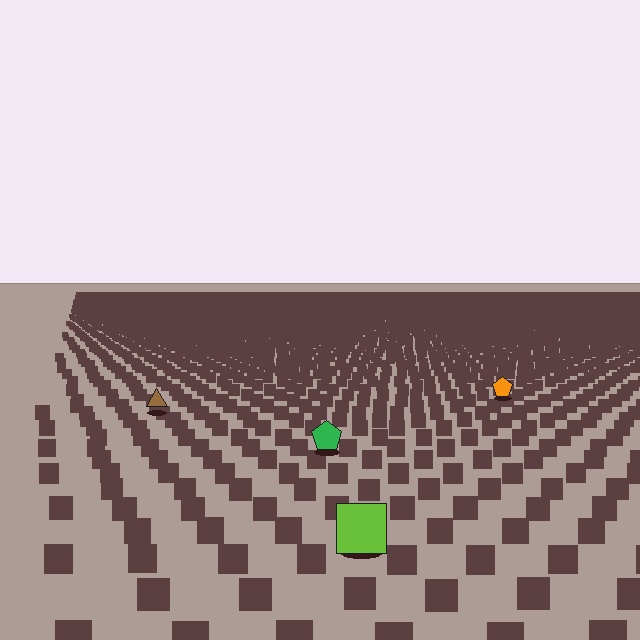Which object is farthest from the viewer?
The orange pentagon is farthest from the viewer. It appears smaller and the ground texture around it is denser.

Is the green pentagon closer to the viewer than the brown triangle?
Yes. The green pentagon is closer — you can tell from the texture gradient: the ground texture is coarser near it.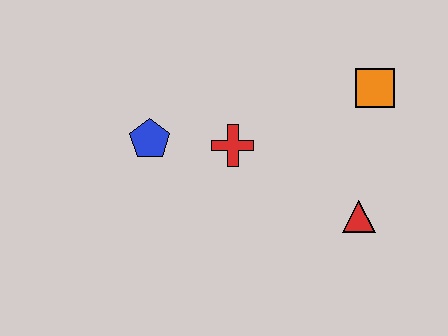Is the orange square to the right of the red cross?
Yes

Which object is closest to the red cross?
The blue pentagon is closest to the red cross.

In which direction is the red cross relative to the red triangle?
The red cross is to the left of the red triangle.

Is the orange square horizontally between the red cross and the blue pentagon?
No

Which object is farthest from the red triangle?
The blue pentagon is farthest from the red triangle.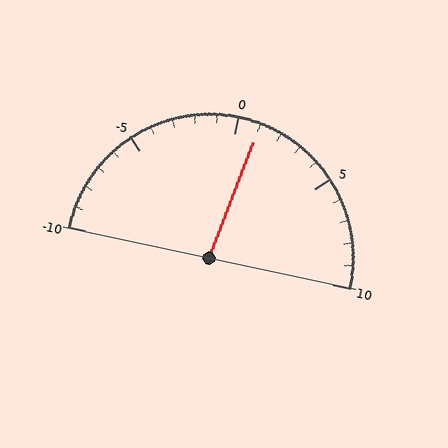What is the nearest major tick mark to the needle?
The nearest major tick mark is 0.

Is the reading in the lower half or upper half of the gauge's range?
The reading is in the upper half of the range (-10 to 10).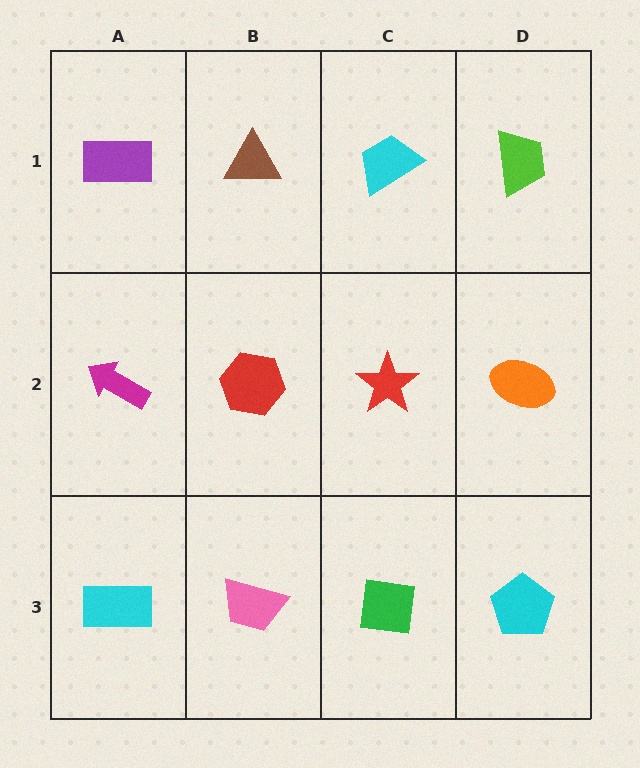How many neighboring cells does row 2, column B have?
4.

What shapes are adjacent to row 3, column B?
A red hexagon (row 2, column B), a cyan rectangle (row 3, column A), a green square (row 3, column C).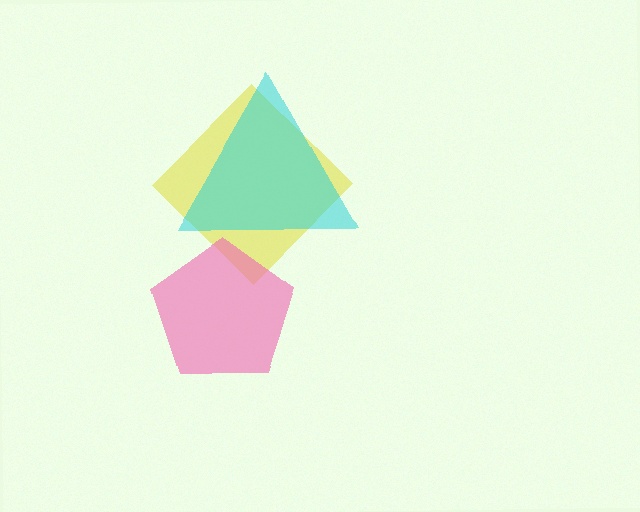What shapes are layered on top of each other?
The layered shapes are: a yellow diamond, a cyan triangle, a pink pentagon.